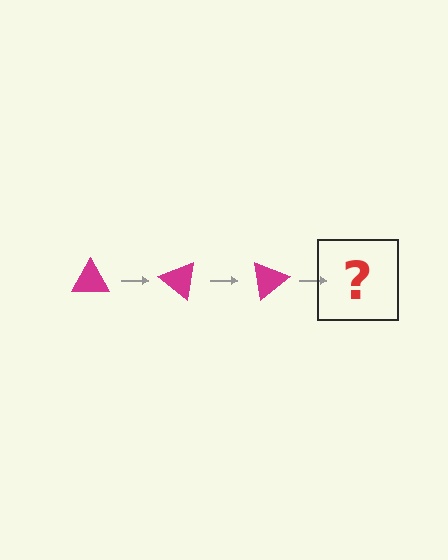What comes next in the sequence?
The next element should be a magenta triangle rotated 120 degrees.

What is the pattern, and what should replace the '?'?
The pattern is that the triangle rotates 40 degrees each step. The '?' should be a magenta triangle rotated 120 degrees.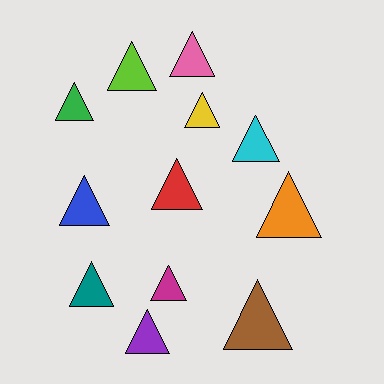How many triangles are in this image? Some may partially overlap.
There are 12 triangles.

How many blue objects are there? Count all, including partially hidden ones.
There is 1 blue object.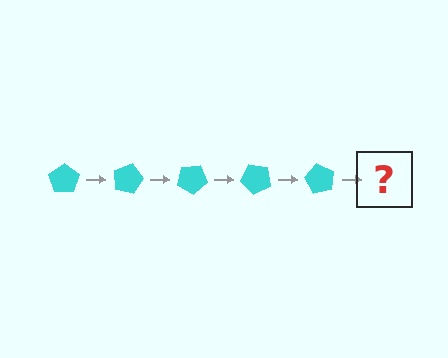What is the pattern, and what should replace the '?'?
The pattern is that the pentagon rotates 15 degrees each step. The '?' should be a cyan pentagon rotated 75 degrees.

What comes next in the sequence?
The next element should be a cyan pentagon rotated 75 degrees.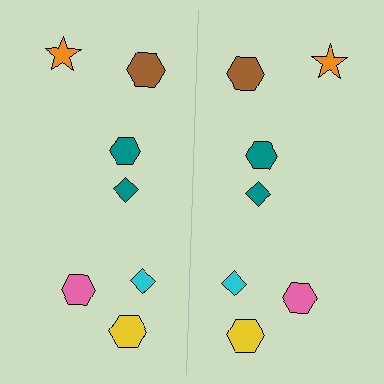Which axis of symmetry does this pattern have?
The pattern has a vertical axis of symmetry running through the center of the image.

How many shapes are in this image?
There are 14 shapes in this image.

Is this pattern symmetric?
Yes, this pattern has bilateral (reflection) symmetry.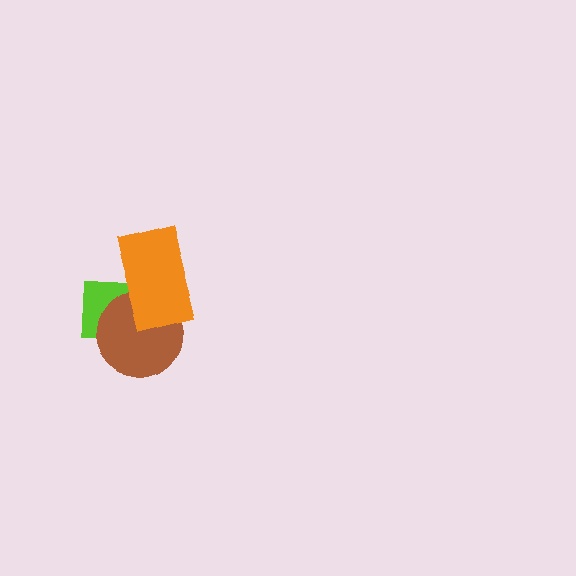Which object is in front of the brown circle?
The orange rectangle is in front of the brown circle.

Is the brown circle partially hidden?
Yes, it is partially covered by another shape.